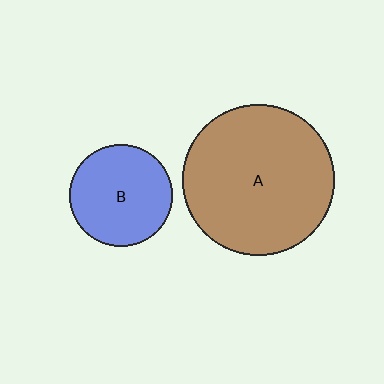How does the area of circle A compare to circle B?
Approximately 2.2 times.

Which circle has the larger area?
Circle A (brown).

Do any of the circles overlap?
No, none of the circles overlap.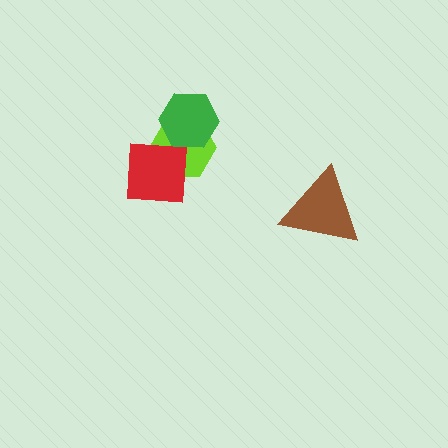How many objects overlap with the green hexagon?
2 objects overlap with the green hexagon.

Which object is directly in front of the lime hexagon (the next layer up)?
The green hexagon is directly in front of the lime hexagon.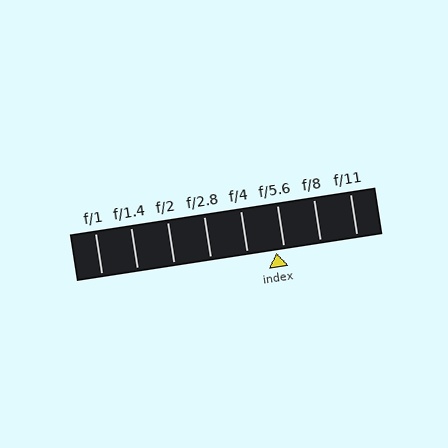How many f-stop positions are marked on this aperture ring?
There are 8 f-stop positions marked.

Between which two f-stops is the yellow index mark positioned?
The index mark is between f/4 and f/5.6.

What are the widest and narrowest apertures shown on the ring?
The widest aperture shown is f/1 and the narrowest is f/11.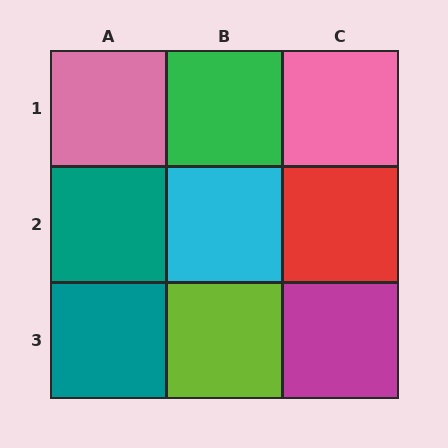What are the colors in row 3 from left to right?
Teal, lime, magenta.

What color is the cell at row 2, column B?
Cyan.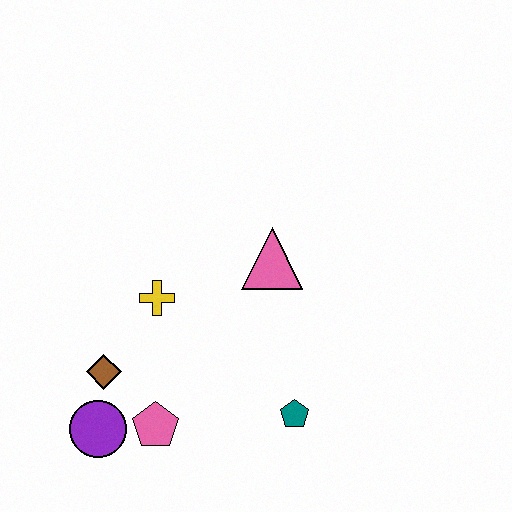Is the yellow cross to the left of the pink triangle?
Yes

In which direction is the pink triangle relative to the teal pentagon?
The pink triangle is above the teal pentagon.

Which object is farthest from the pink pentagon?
The pink triangle is farthest from the pink pentagon.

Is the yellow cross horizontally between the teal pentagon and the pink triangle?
No